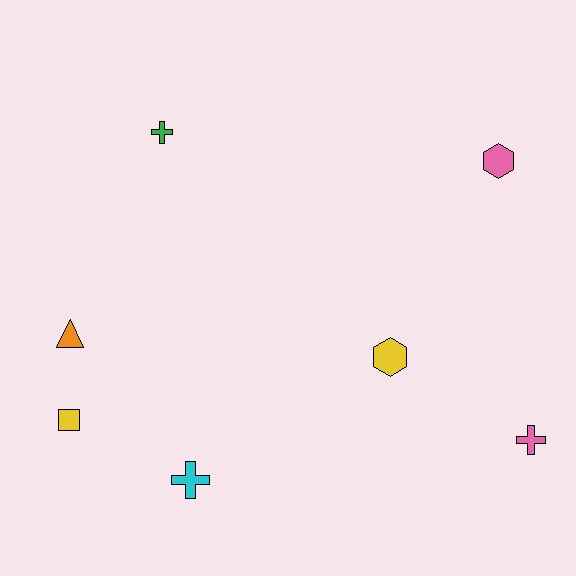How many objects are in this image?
There are 7 objects.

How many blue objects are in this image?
There are no blue objects.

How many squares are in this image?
There is 1 square.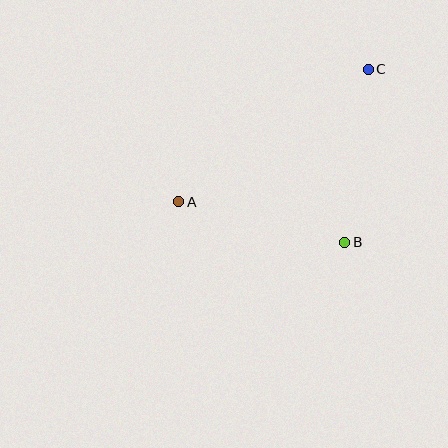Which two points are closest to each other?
Points A and B are closest to each other.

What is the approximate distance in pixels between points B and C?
The distance between B and C is approximately 175 pixels.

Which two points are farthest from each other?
Points A and C are farthest from each other.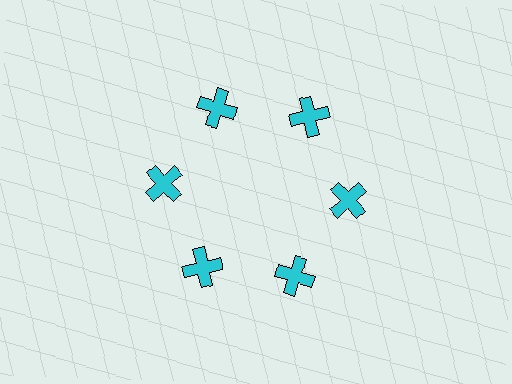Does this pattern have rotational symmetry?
Yes, this pattern has 6-fold rotational symmetry. It looks the same after rotating 60 degrees around the center.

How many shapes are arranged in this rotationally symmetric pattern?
There are 6 shapes, arranged in 6 groups of 1.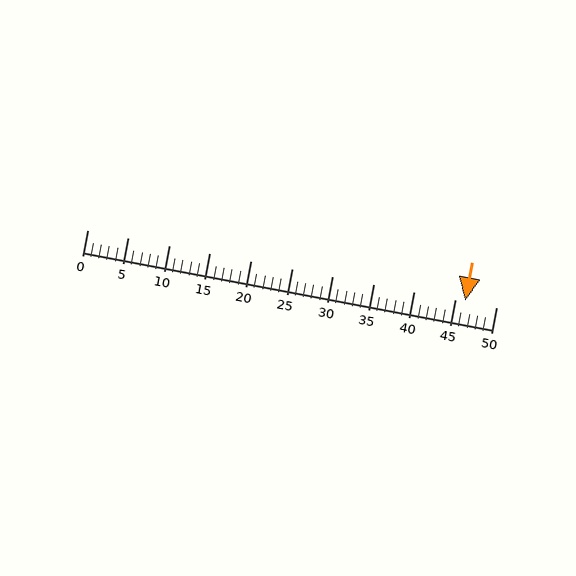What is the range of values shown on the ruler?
The ruler shows values from 0 to 50.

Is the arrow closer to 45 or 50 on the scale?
The arrow is closer to 45.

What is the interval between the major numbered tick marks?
The major tick marks are spaced 5 units apart.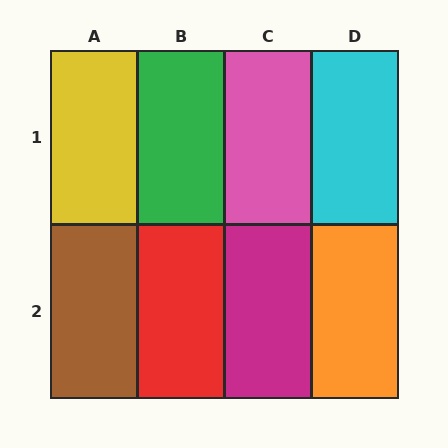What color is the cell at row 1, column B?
Green.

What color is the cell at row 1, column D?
Cyan.